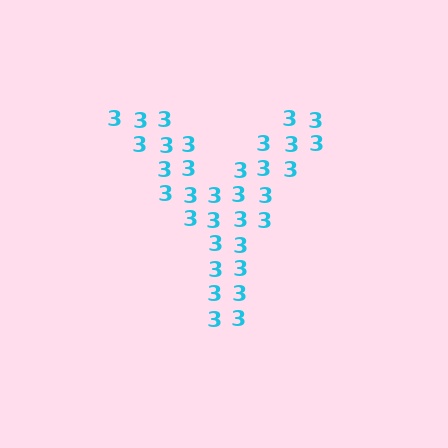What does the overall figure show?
The overall figure shows the letter Y.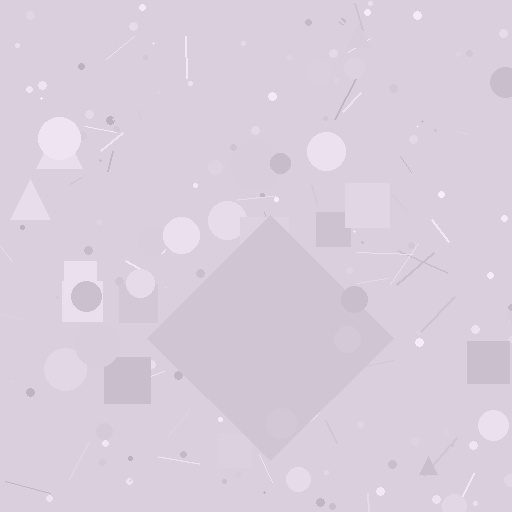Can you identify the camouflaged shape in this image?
The camouflaged shape is a diamond.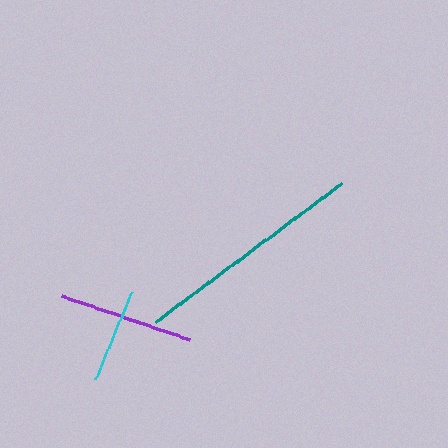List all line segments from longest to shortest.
From longest to shortest: teal, purple, cyan.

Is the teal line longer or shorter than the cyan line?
The teal line is longer than the cyan line.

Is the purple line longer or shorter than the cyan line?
The purple line is longer than the cyan line.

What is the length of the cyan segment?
The cyan segment is approximately 93 pixels long.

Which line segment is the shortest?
The cyan line is the shortest at approximately 93 pixels.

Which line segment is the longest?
The teal line is the longest at approximately 232 pixels.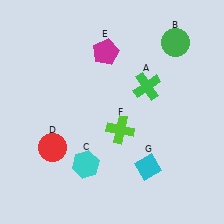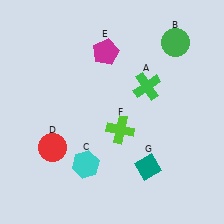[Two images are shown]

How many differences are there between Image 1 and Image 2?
There is 1 difference between the two images.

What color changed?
The diamond (G) changed from cyan in Image 1 to teal in Image 2.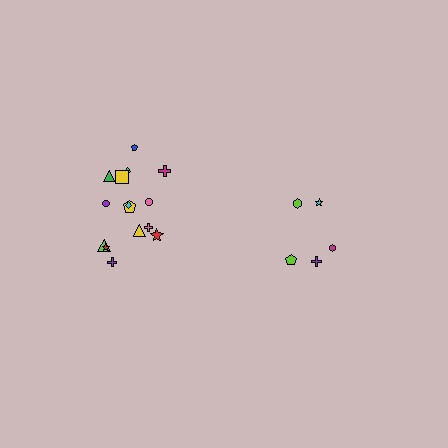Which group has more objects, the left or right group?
The left group.